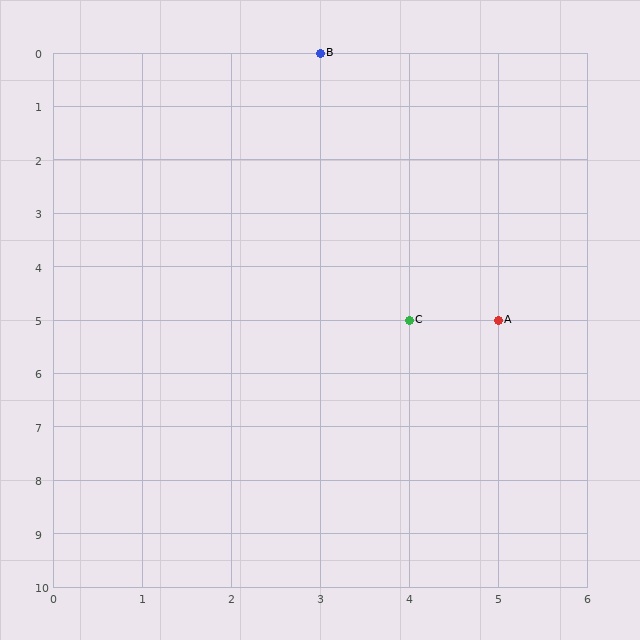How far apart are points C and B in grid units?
Points C and B are 1 column and 5 rows apart (about 5.1 grid units diagonally).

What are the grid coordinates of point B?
Point B is at grid coordinates (3, 0).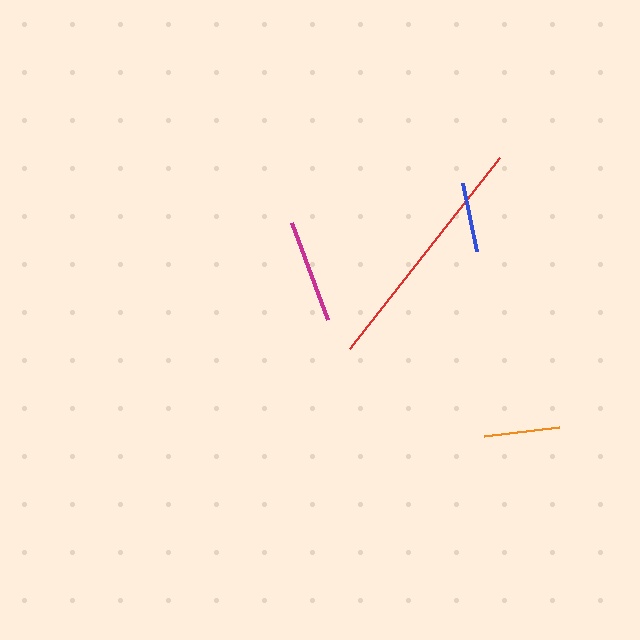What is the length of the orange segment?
The orange segment is approximately 75 pixels long.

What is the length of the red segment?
The red segment is approximately 242 pixels long.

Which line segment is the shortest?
The blue line is the shortest at approximately 70 pixels.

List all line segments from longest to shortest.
From longest to shortest: red, magenta, orange, blue.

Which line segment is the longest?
The red line is the longest at approximately 242 pixels.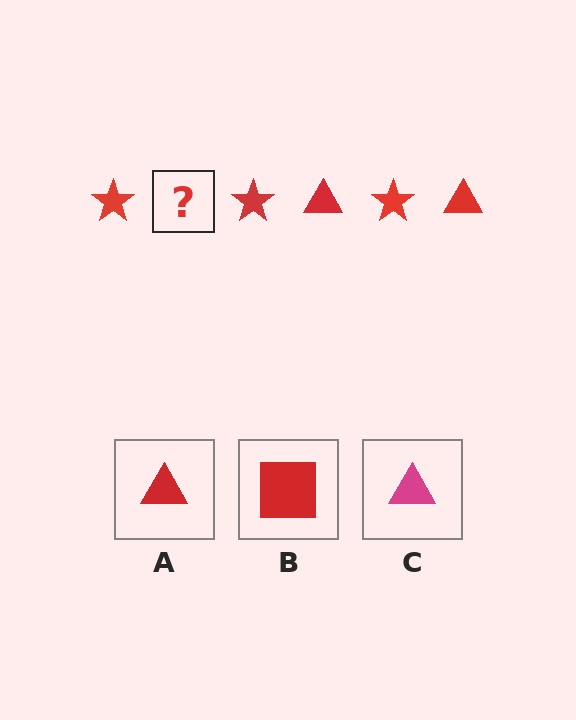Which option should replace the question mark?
Option A.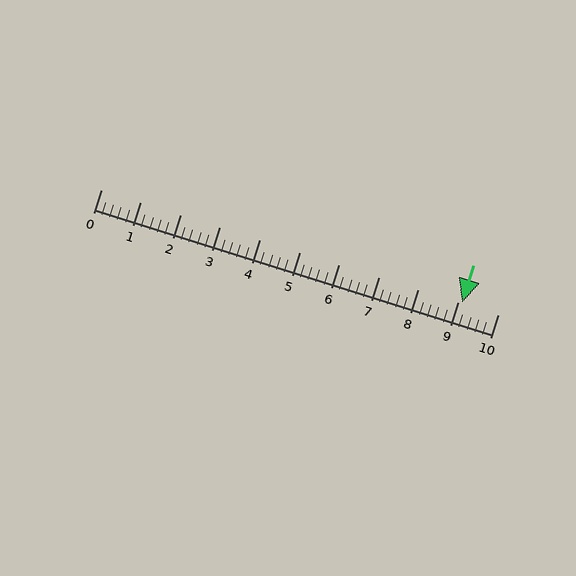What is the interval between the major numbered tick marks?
The major tick marks are spaced 1 units apart.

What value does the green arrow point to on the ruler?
The green arrow points to approximately 9.1.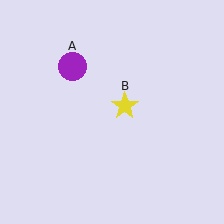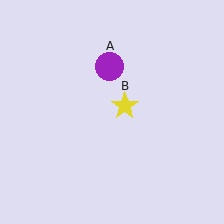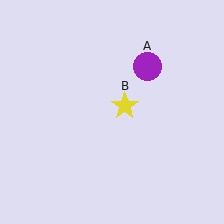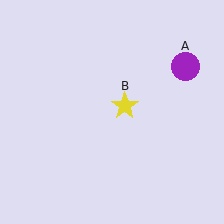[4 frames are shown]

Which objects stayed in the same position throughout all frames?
Yellow star (object B) remained stationary.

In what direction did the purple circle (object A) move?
The purple circle (object A) moved right.